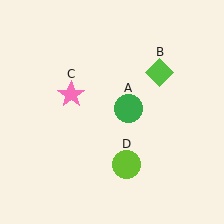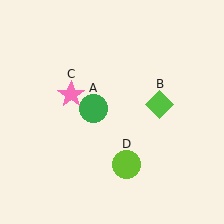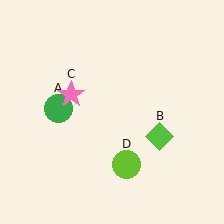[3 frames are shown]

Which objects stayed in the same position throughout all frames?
Pink star (object C) and lime circle (object D) remained stationary.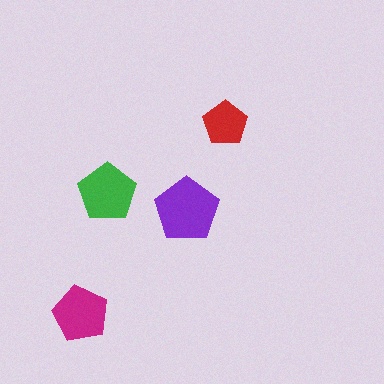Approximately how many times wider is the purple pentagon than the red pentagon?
About 1.5 times wider.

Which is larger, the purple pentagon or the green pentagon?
The purple one.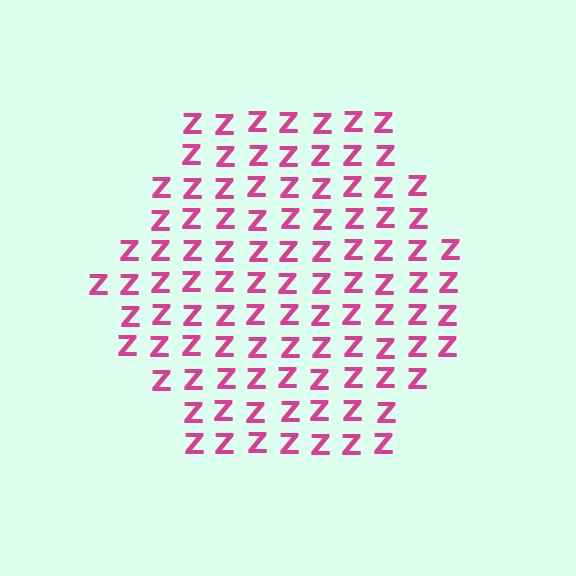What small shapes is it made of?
It is made of small letter Z's.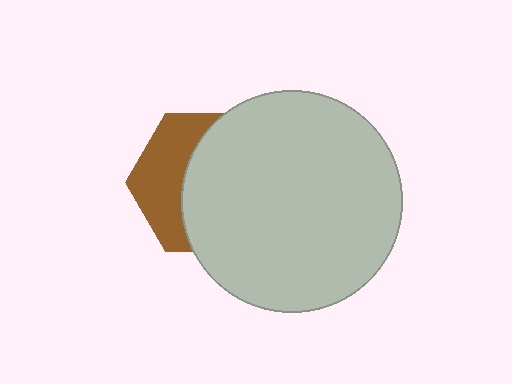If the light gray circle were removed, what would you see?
You would see the complete brown hexagon.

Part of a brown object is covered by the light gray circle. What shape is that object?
It is a hexagon.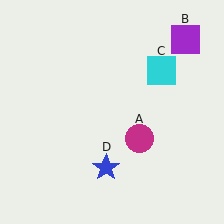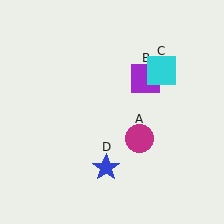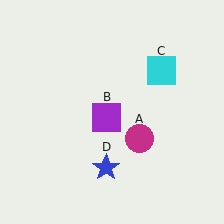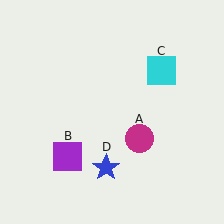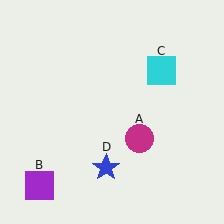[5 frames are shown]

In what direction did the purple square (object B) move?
The purple square (object B) moved down and to the left.